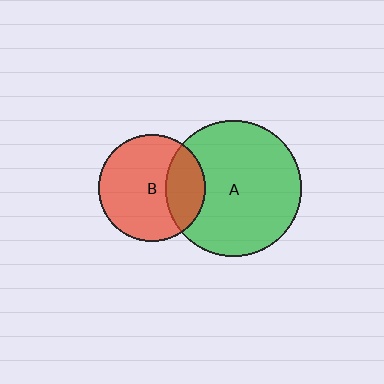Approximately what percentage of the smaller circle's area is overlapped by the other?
Approximately 25%.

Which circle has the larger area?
Circle A (green).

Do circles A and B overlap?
Yes.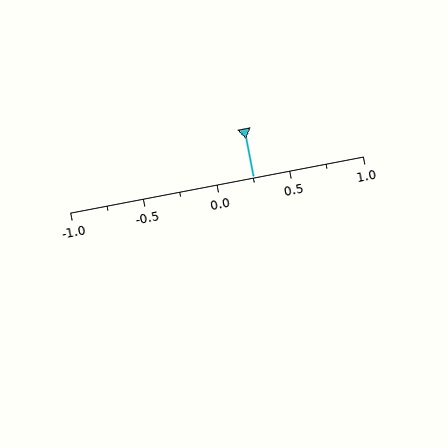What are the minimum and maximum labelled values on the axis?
The axis runs from -1.0 to 1.0.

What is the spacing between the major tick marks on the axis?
The major ticks are spaced 0.5 apart.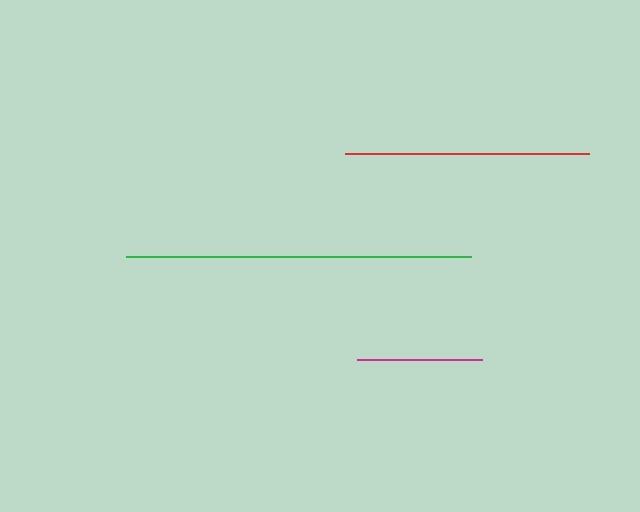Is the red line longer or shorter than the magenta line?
The red line is longer than the magenta line.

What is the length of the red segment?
The red segment is approximately 244 pixels long.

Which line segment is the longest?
The green line is the longest at approximately 345 pixels.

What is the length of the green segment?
The green segment is approximately 345 pixels long.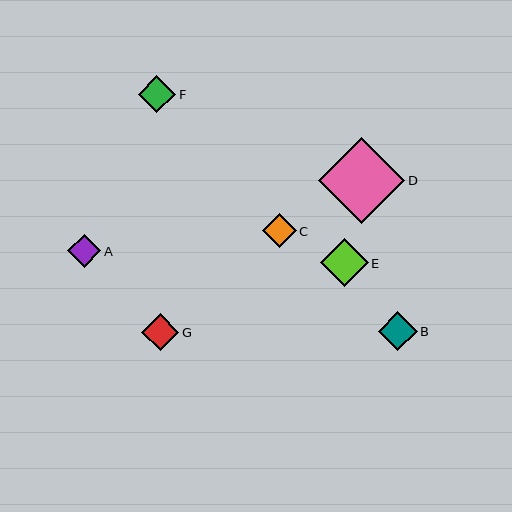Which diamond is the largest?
Diamond D is the largest with a size of approximately 86 pixels.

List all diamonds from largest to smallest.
From largest to smallest: D, E, B, F, G, C, A.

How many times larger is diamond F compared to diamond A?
Diamond F is approximately 1.1 times the size of diamond A.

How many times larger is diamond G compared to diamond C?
Diamond G is approximately 1.1 times the size of diamond C.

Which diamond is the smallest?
Diamond A is the smallest with a size of approximately 33 pixels.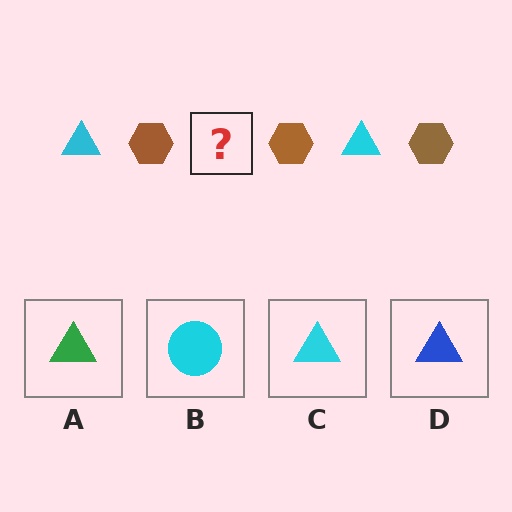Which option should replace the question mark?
Option C.